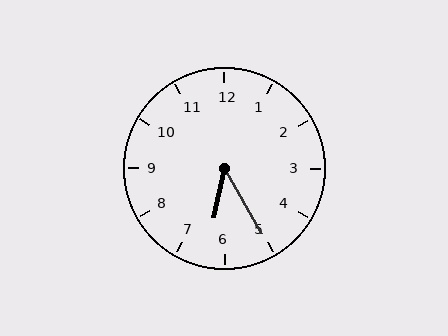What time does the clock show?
6:25.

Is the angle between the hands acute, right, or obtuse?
It is acute.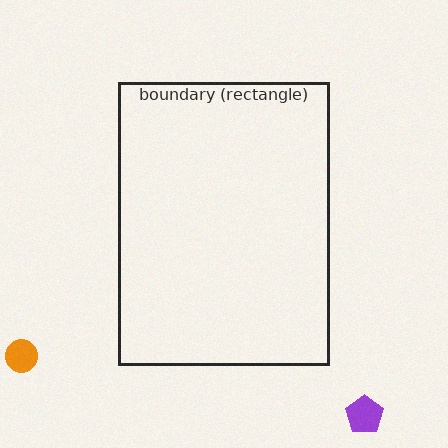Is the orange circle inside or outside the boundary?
Outside.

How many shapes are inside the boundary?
0 inside, 2 outside.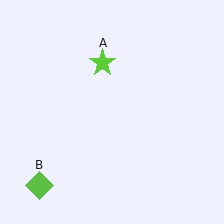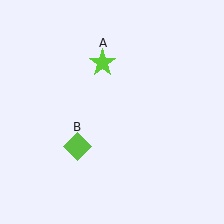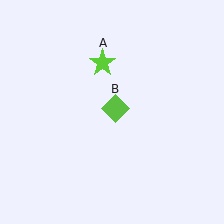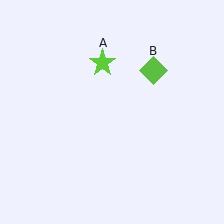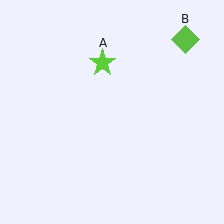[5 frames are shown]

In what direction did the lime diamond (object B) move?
The lime diamond (object B) moved up and to the right.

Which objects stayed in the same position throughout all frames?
Lime star (object A) remained stationary.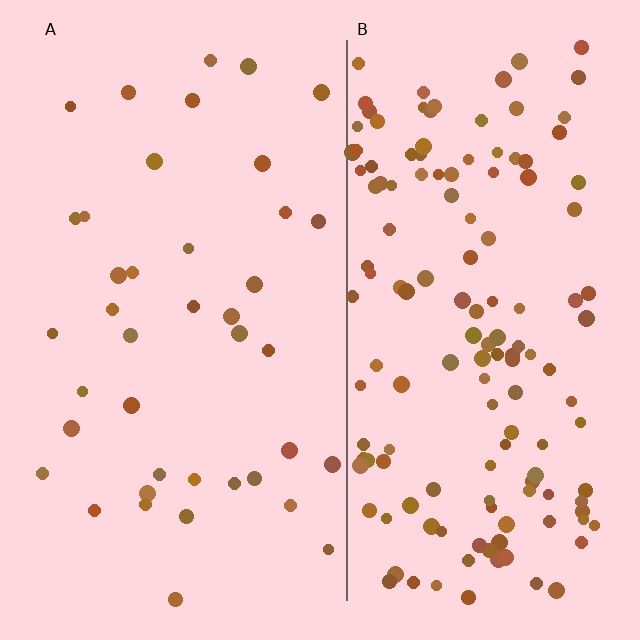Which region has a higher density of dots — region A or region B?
B (the right).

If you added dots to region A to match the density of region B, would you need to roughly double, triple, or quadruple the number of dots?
Approximately quadruple.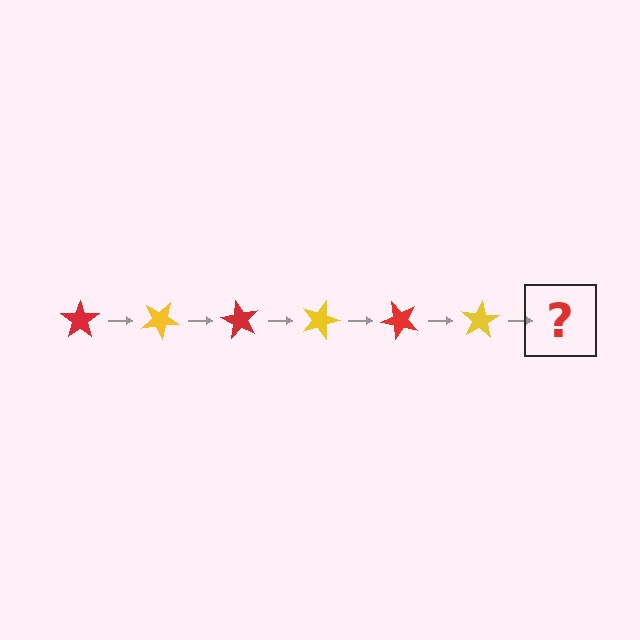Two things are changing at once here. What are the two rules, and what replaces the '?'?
The two rules are that it rotates 30 degrees each step and the color cycles through red and yellow. The '?' should be a red star, rotated 180 degrees from the start.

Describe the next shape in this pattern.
It should be a red star, rotated 180 degrees from the start.